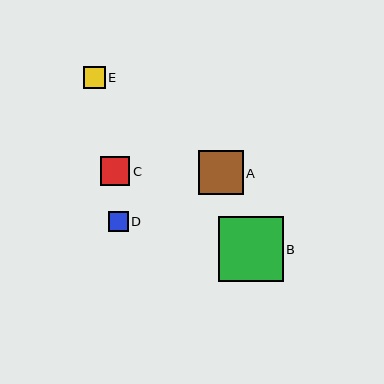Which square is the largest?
Square B is the largest with a size of approximately 65 pixels.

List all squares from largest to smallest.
From largest to smallest: B, A, C, E, D.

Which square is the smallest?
Square D is the smallest with a size of approximately 20 pixels.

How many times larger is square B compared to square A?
Square B is approximately 1.5 times the size of square A.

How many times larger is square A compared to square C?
Square A is approximately 1.5 times the size of square C.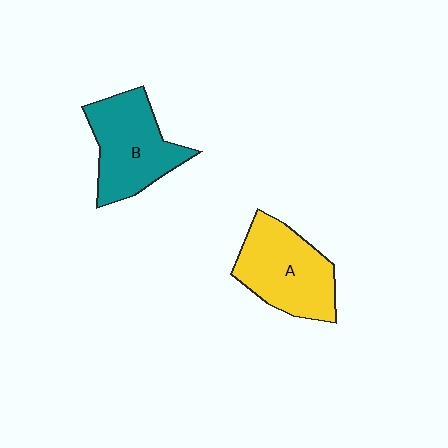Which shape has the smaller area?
Shape B (teal).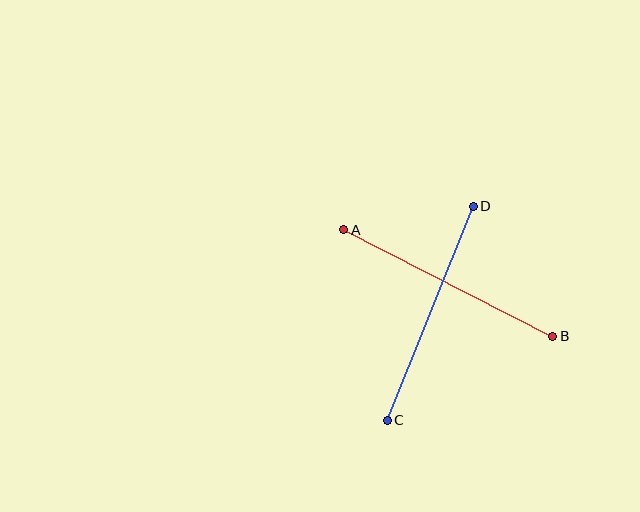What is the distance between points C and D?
The distance is approximately 231 pixels.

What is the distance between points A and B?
The distance is approximately 235 pixels.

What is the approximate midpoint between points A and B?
The midpoint is at approximately (448, 283) pixels.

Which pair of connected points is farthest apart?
Points A and B are farthest apart.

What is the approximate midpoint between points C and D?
The midpoint is at approximately (430, 313) pixels.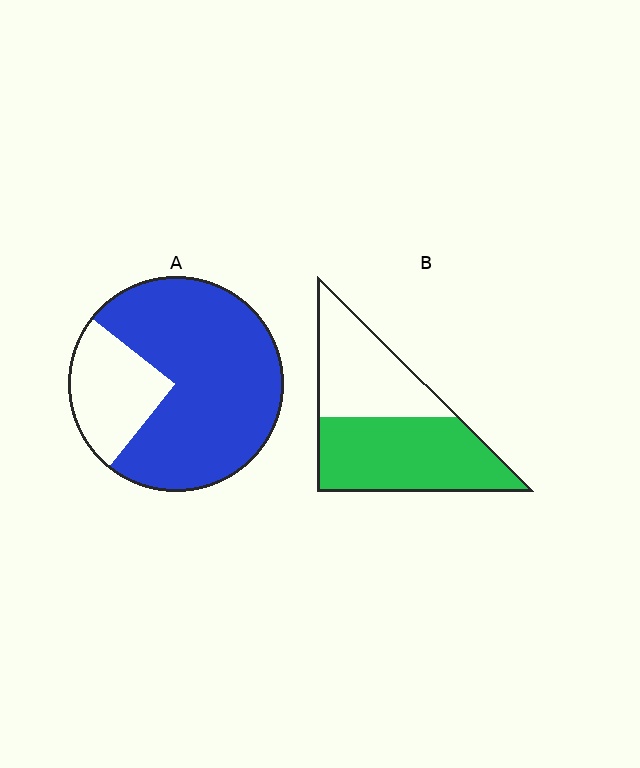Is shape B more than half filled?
Yes.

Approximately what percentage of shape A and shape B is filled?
A is approximately 75% and B is approximately 55%.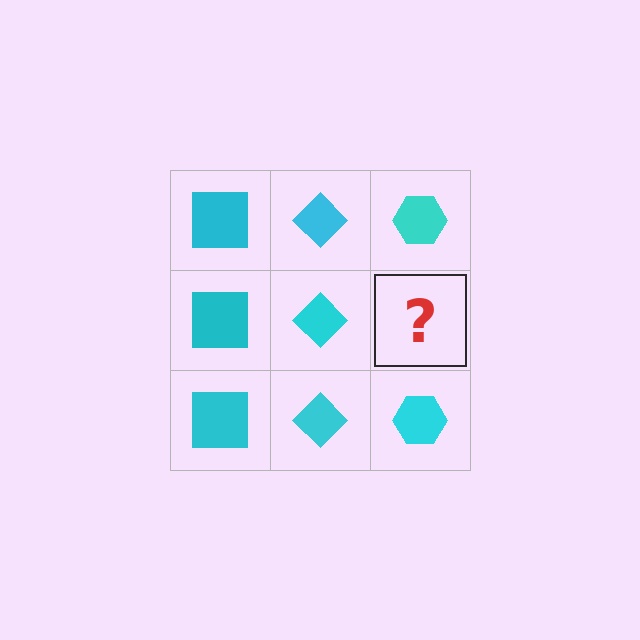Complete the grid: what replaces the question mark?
The question mark should be replaced with a cyan hexagon.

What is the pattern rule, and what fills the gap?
The rule is that each column has a consistent shape. The gap should be filled with a cyan hexagon.